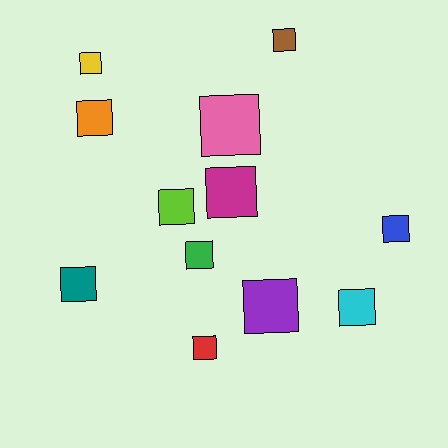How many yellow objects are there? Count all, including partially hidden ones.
There is 1 yellow object.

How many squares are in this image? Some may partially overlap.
There are 12 squares.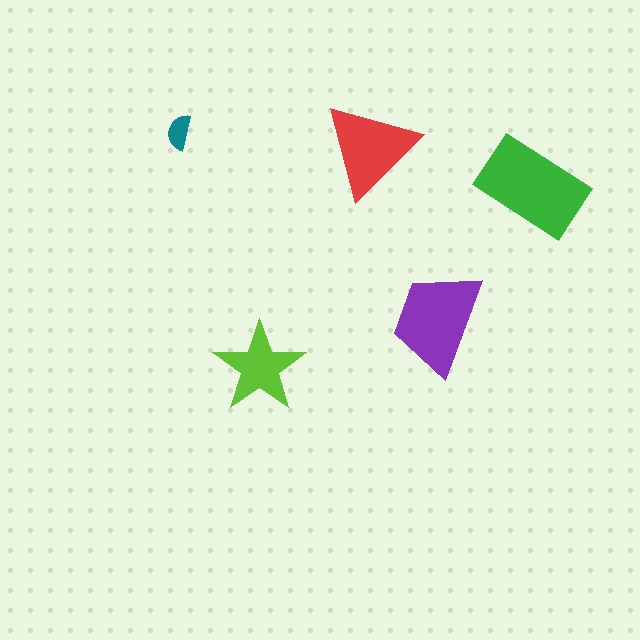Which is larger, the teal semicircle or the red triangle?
The red triangle.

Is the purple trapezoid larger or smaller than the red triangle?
Larger.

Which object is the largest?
The green rectangle.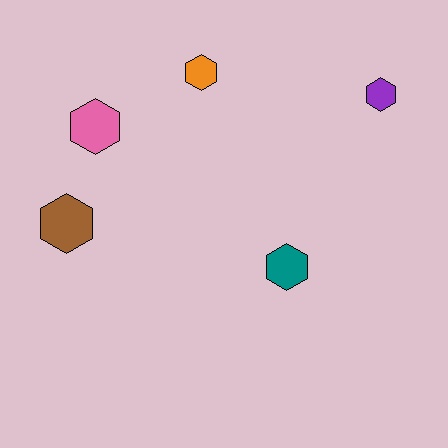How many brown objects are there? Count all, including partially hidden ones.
There is 1 brown object.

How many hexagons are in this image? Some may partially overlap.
There are 5 hexagons.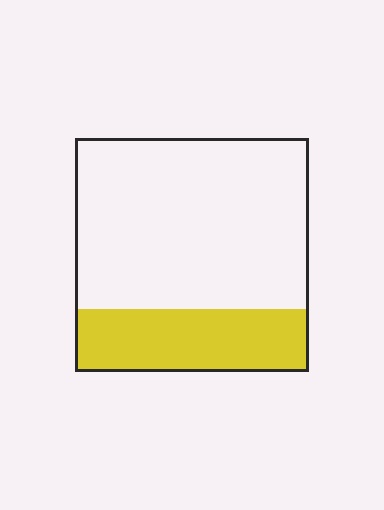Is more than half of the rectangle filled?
No.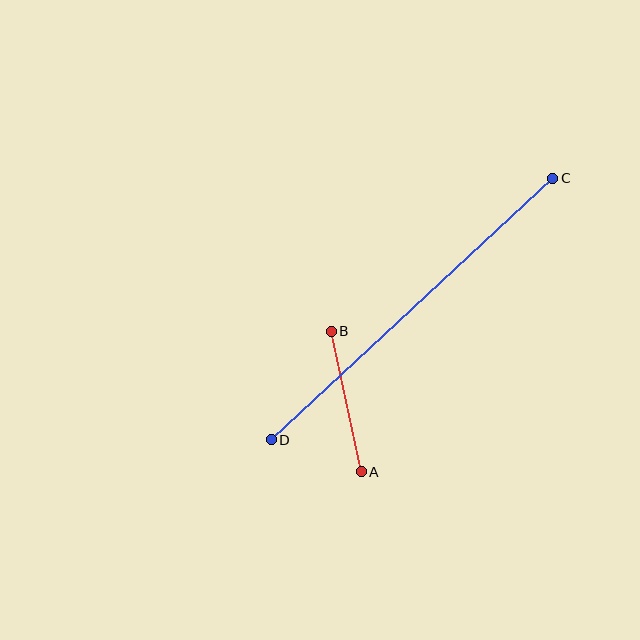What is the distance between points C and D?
The distance is approximately 385 pixels.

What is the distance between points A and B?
The distance is approximately 144 pixels.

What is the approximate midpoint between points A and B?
The midpoint is at approximately (346, 401) pixels.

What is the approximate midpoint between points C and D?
The midpoint is at approximately (412, 309) pixels.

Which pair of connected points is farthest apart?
Points C and D are farthest apart.